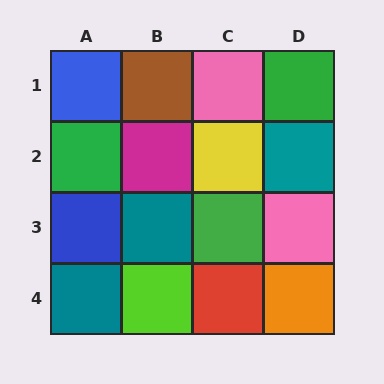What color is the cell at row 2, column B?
Magenta.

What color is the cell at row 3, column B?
Teal.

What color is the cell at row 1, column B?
Brown.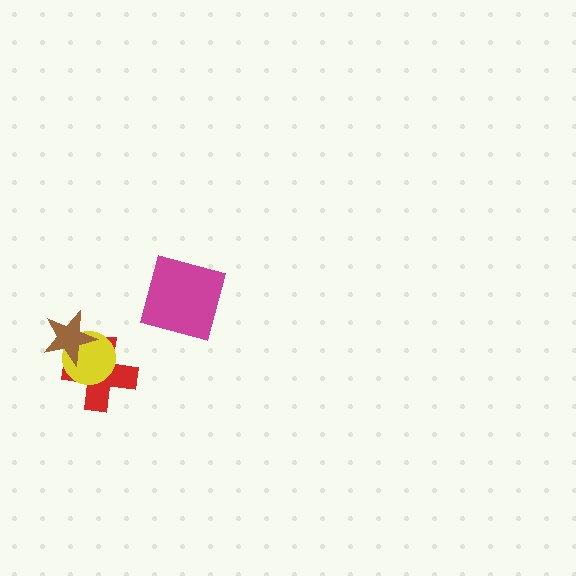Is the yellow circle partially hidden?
Yes, it is partially covered by another shape.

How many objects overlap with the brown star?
2 objects overlap with the brown star.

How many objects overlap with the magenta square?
0 objects overlap with the magenta square.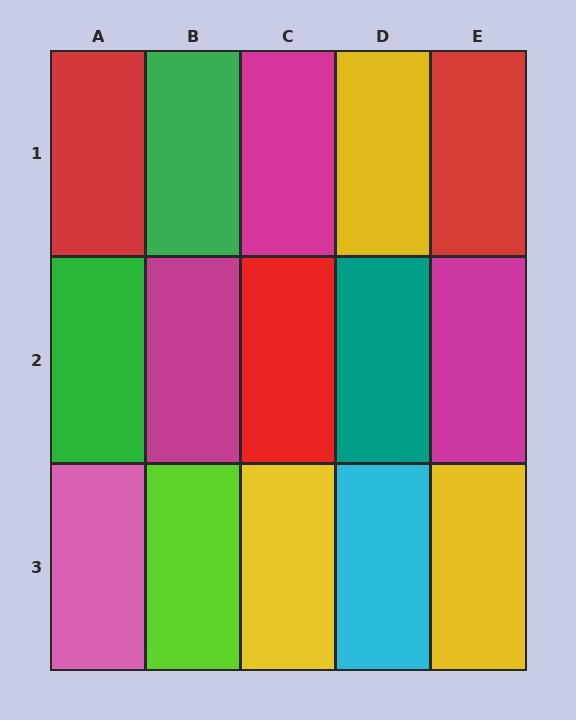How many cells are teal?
1 cell is teal.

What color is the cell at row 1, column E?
Red.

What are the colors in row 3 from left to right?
Pink, lime, yellow, cyan, yellow.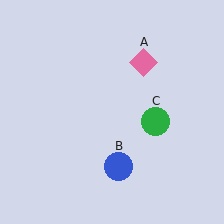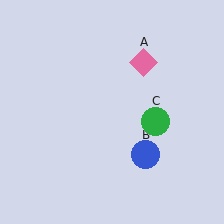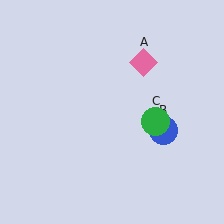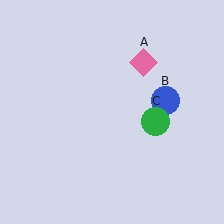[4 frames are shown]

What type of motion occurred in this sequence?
The blue circle (object B) rotated counterclockwise around the center of the scene.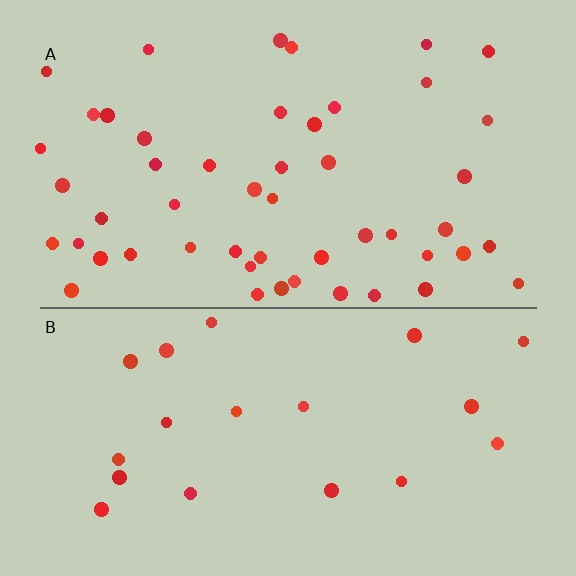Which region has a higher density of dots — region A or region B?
A (the top).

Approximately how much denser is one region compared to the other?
Approximately 2.5× — region A over region B.